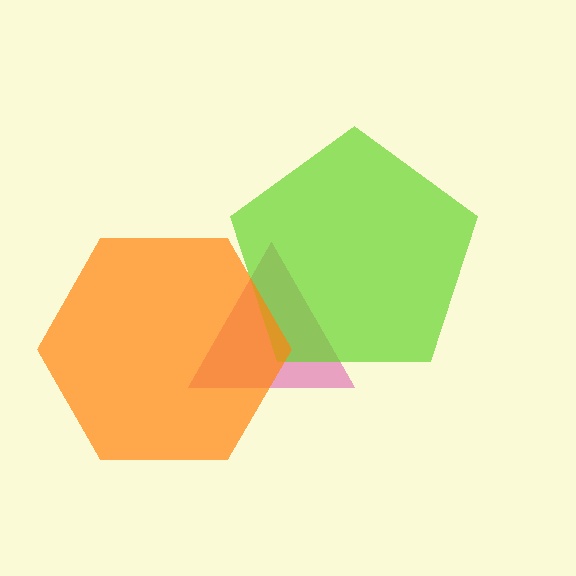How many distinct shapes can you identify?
There are 3 distinct shapes: a magenta triangle, a lime pentagon, an orange hexagon.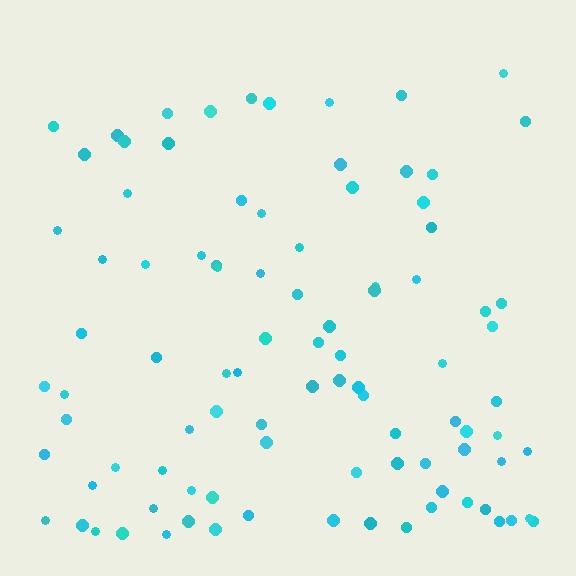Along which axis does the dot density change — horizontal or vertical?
Vertical.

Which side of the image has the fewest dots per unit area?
The top.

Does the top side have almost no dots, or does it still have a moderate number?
Still a moderate number, just noticeably fewer than the bottom.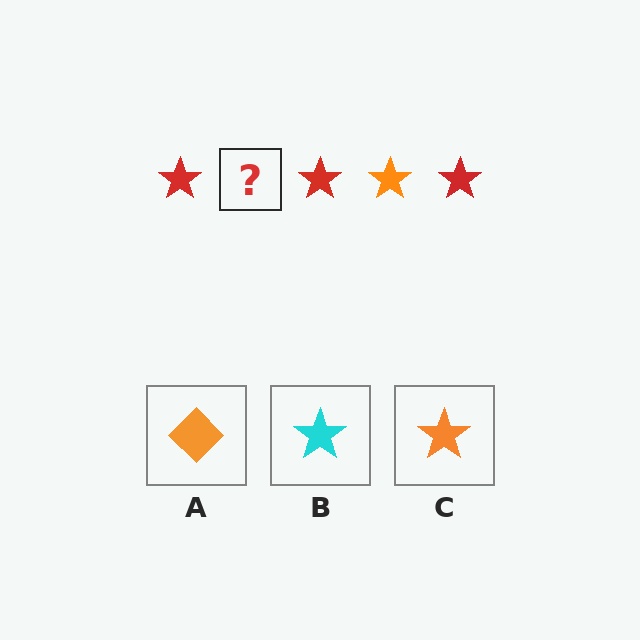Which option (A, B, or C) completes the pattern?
C.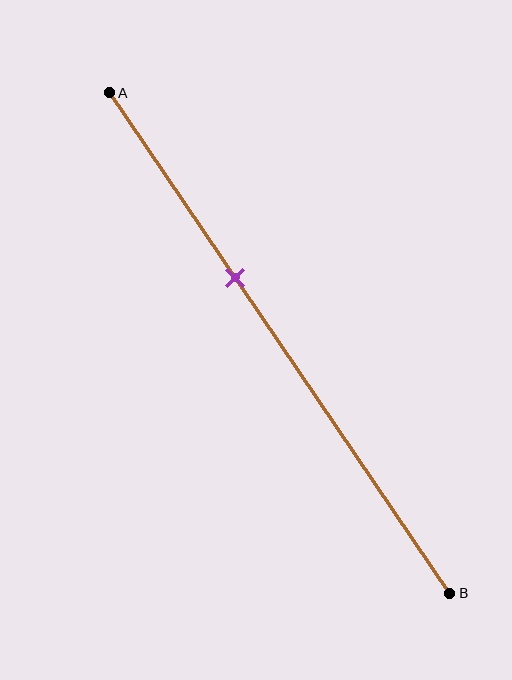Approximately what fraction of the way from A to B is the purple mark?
The purple mark is approximately 35% of the way from A to B.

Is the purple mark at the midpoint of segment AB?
No, the mark is at about 35% from A, not at the 50% midpoint.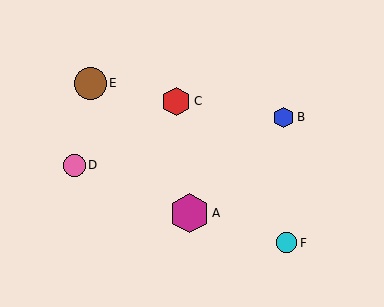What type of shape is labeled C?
Shape C is a red hexagon.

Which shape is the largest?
The magenta hexagon (labeled A) is the largest.